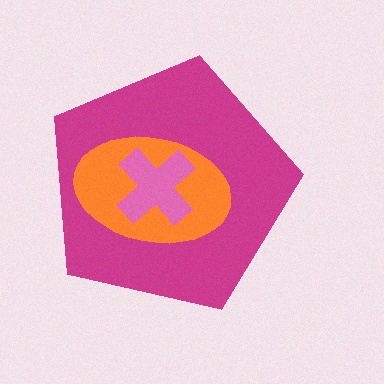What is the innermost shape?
The pink cross.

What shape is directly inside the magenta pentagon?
The orange ellipse.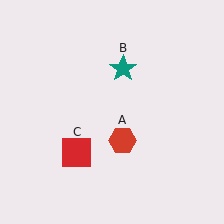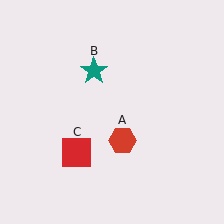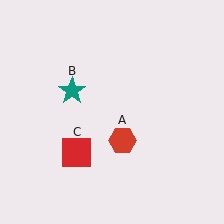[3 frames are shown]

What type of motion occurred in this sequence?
The teal star (object B) rotated counterclockwise around the center of the scene.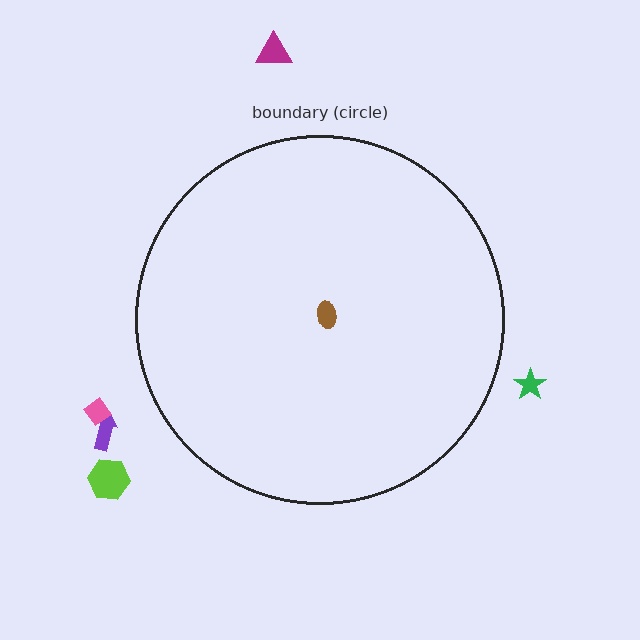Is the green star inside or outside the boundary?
Outside.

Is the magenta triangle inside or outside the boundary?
Outside.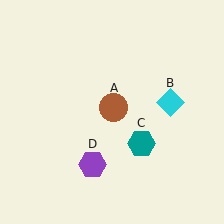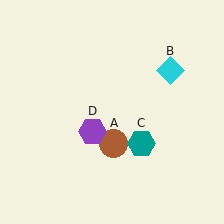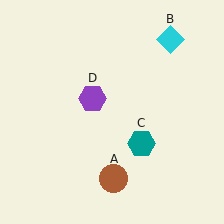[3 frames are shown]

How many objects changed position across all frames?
3 objects changed position: brown circle (object A), cyan diamond (object B), purple hexagon (object D).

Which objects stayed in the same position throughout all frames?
Teal hexagon (object C) remained stationary.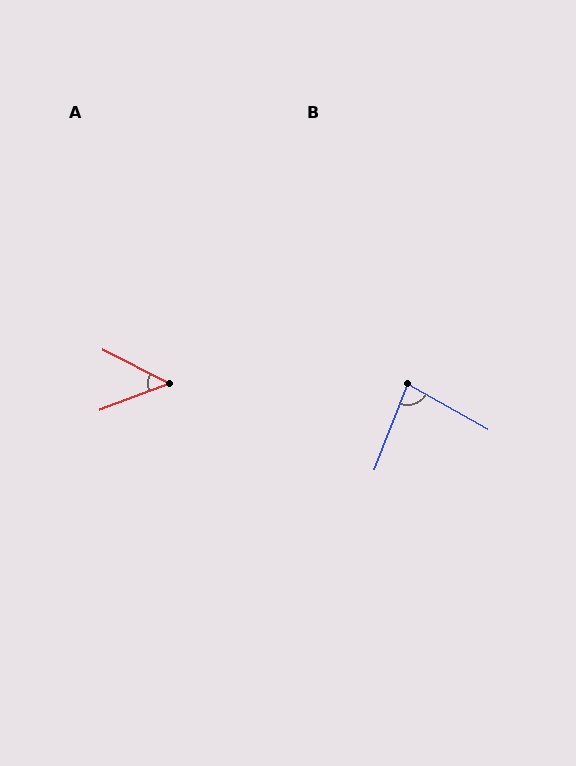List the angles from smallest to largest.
A (48°), B (81°).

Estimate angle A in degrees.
Approximately 48 degrees.